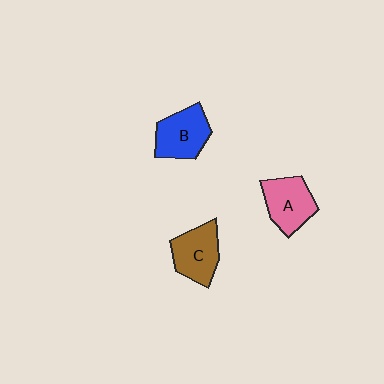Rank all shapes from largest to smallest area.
From largest to smallest: B (blue), A (pink), C (brown).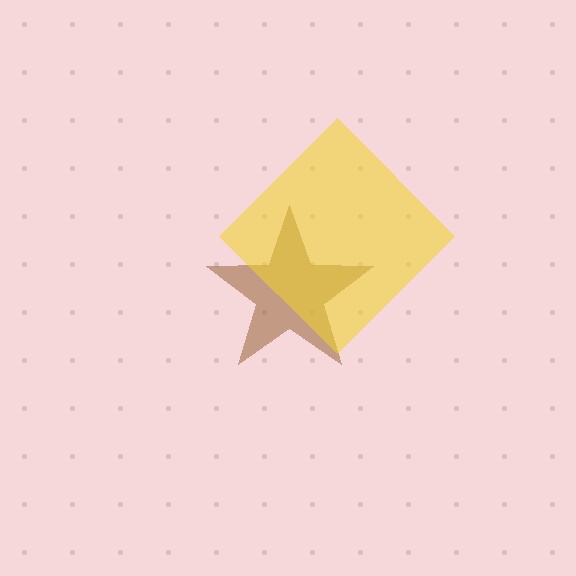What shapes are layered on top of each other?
The layered shapes are: a brown star, a yellow diamond.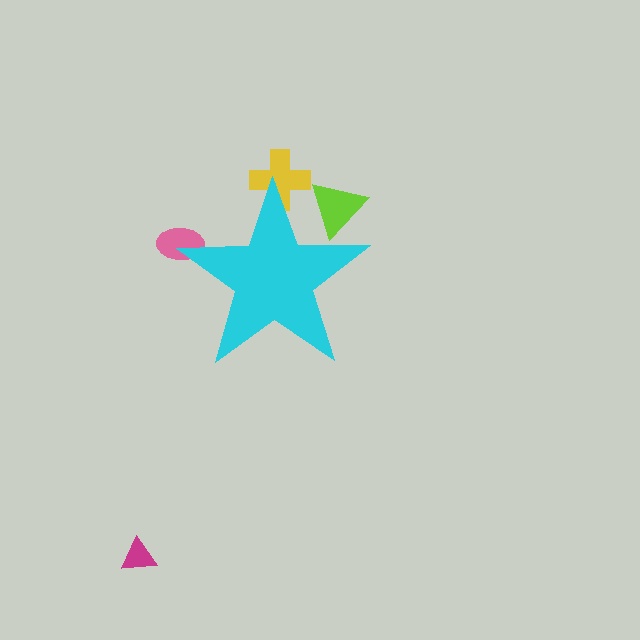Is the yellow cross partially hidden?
Yes, the yellow cross is partially hidden behind the cyan star.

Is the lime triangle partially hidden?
Yes, the lime triangle is partially hidden behind the cyan star.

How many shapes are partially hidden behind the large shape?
3 shapes are partially hidden.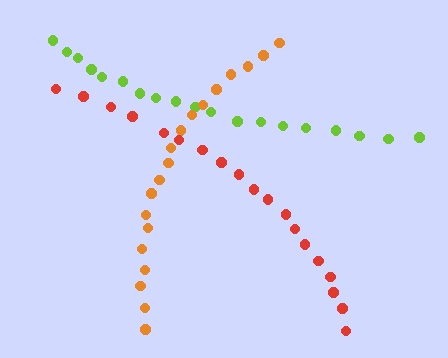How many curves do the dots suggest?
There are 3 distinct paths.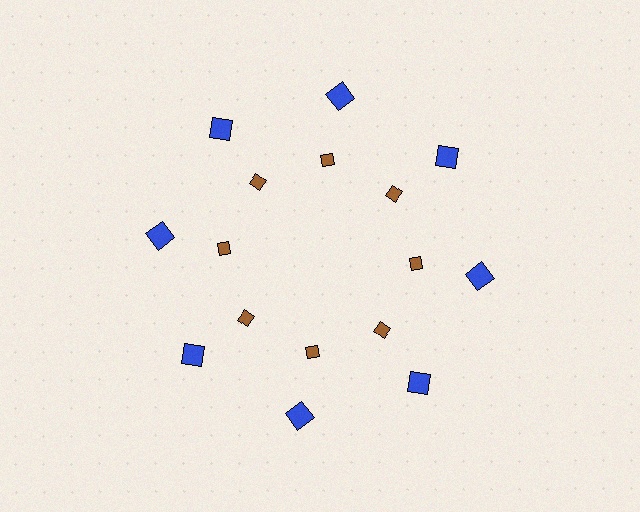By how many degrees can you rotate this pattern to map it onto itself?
The pattern maps onto itself every 45 degrees of rotation.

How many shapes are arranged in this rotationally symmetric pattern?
There are 16 shapes, arranged in 8 groups of 2.